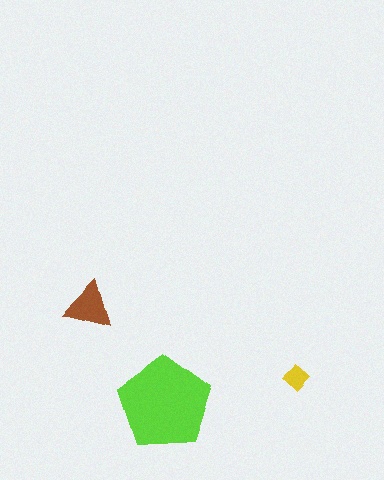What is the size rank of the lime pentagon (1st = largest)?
1st.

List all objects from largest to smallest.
The lime pentagon, the brown triangle, the yellow diamond.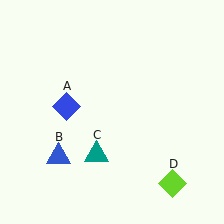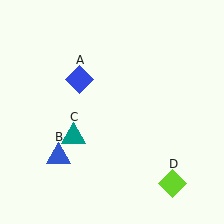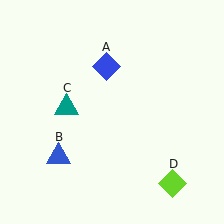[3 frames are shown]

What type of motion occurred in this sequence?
The blue diamond (object A), teal triangle (object C) rotated clockwise around the center of the scene.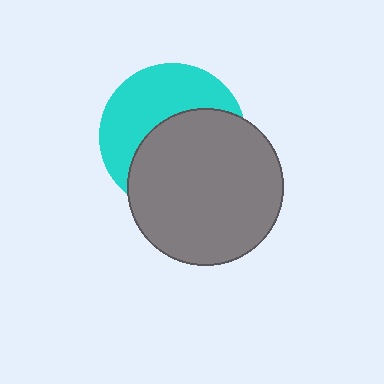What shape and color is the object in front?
The object in front is a gray circle.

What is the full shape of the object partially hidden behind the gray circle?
The partially hidden object is a cyan circle.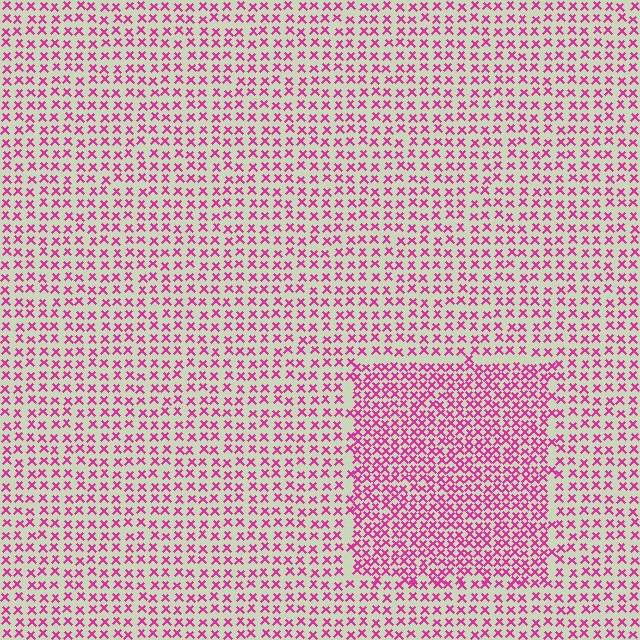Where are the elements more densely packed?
The elements are more densely packed inside the rectangle boundary.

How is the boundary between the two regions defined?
The boundary is defined by a change in element density (approximately 1.8x ratio). All elements are the same color, size, and shape.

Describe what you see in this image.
The image contains small magenta elements arranged at two different densities. A rectangle-shaped region is visible where the elements are more densely packed than the surrounding area.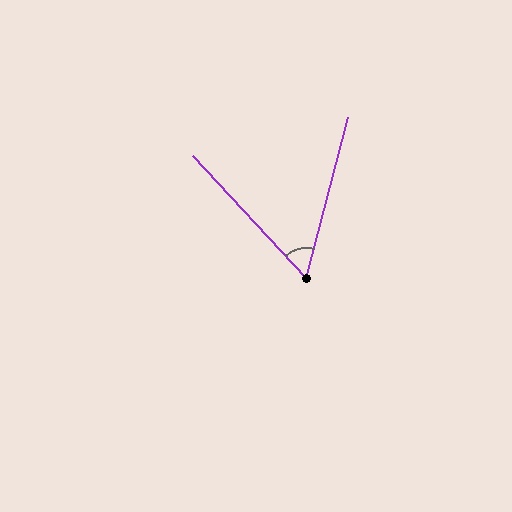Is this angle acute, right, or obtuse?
It is acute.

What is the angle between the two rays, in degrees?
Approximately 58 degrees.